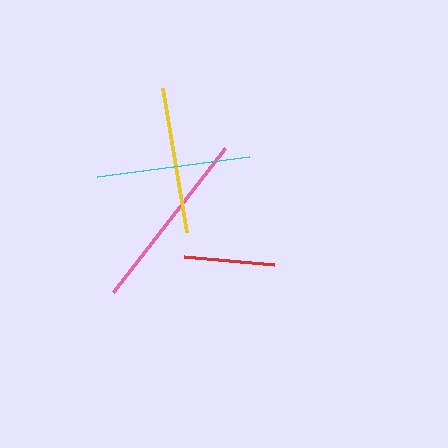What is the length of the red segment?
The red segment is approximately 91 pixels long.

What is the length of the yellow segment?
The yellow segment is approximately 146 pixels long.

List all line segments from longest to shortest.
From longest to shortest: pink, cyan, yellow, red.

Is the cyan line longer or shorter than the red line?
The cyan line is longer than the red line.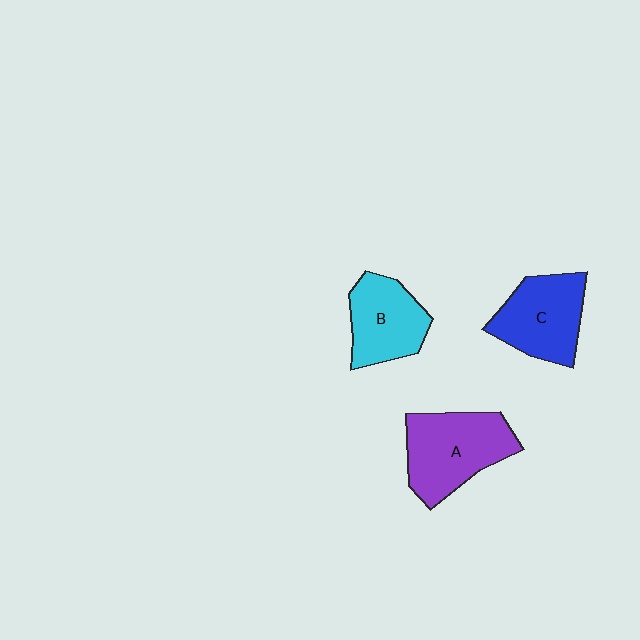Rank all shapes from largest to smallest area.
From largest to smallest: A (purple), C (blue), B (cyan).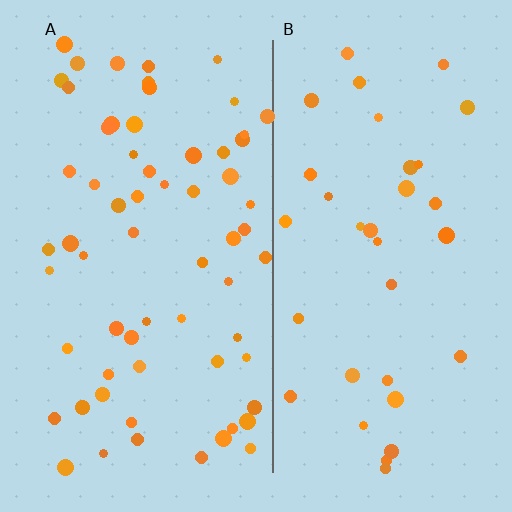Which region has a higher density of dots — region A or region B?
A (the left).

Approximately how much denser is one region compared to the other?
Approximately 1.9× — region A over region B.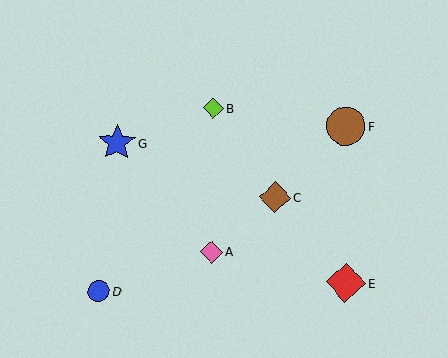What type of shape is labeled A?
Shape A is a pink diamond.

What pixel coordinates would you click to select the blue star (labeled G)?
Click at (117, 143) to select the blue star G.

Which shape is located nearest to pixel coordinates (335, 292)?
The red diamond (labeled E) at (346, 282) is nearest to that location.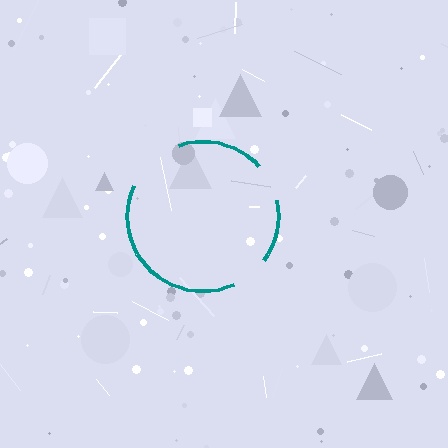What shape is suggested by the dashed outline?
The dashed outline suggests a circle.